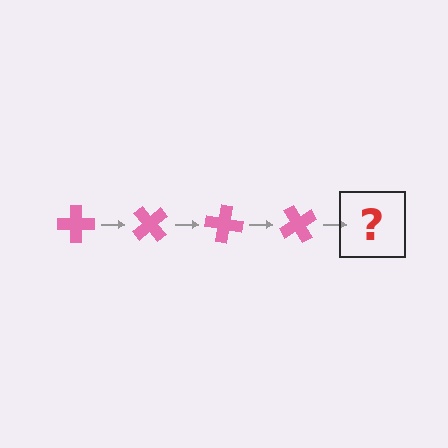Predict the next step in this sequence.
The next step is a pink cross rotated 200 degrees.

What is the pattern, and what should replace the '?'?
The pattern is that the cross rotates 50 degrees each step. The '?' should be a pink cross rotated 200 degrees.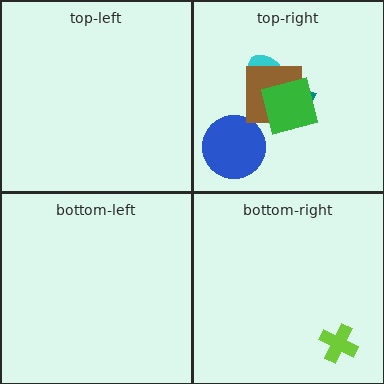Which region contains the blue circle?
The top-right region.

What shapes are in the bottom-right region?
The lime cross.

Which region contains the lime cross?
The bottom-right region.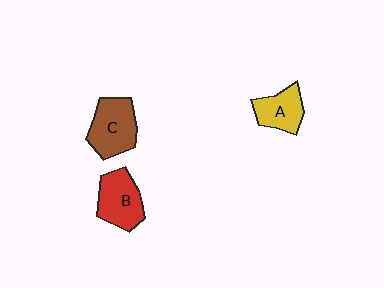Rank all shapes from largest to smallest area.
From largest to smallest: C (brown), B (red), A (yellow).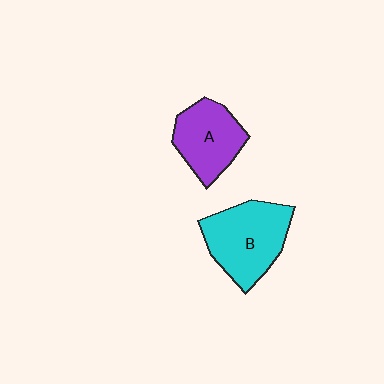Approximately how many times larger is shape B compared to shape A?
Approximately 1.3 times.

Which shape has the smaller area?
Shape A (purple).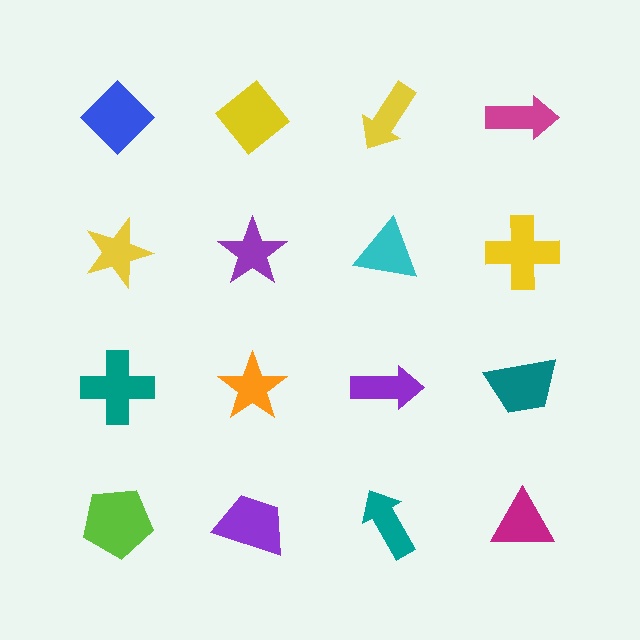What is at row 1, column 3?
A yellow arrow.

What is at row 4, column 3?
A teal arrow.